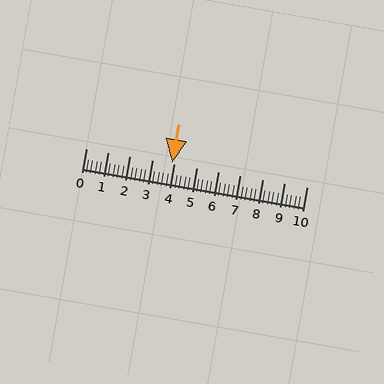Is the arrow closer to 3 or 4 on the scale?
The arrow is closer to 4.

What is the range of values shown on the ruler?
The ruler shows values from 0 to 10.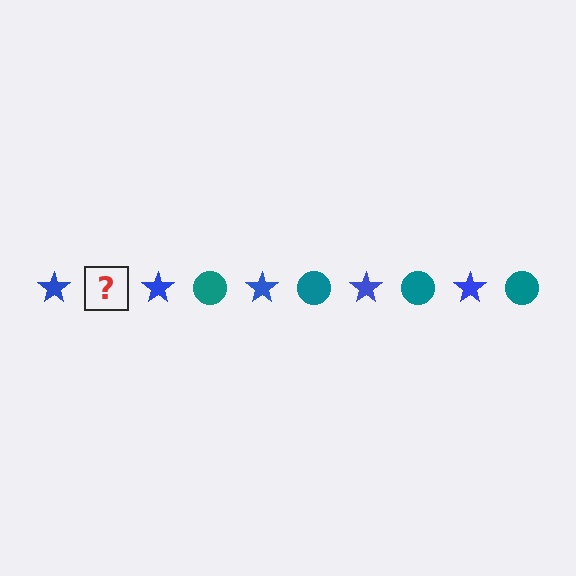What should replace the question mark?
The question mark should be replaced with a teal circle.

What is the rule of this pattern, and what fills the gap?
The rule is that the pattern alternates between blue star and teal circle. The gap should be filled with a teal circle.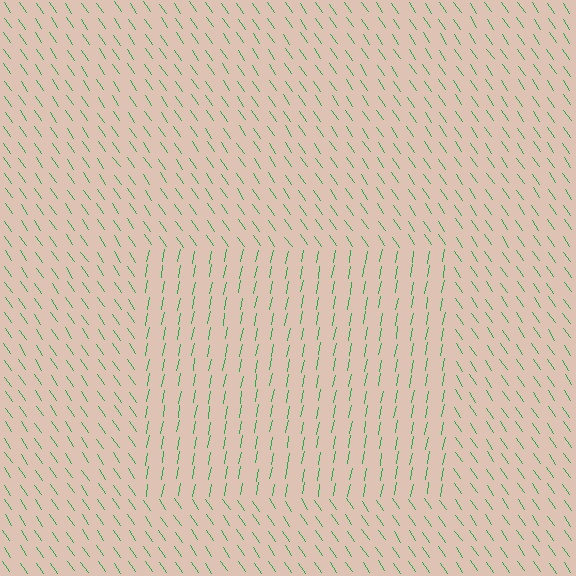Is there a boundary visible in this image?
Yes, there is a texture boundary formed by a change in line orientation.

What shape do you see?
I see a rectangle.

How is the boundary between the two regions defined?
The boundary is defined purely by a change in line orientation (approximately 45 degrees difference). All lines are the same color and thickness.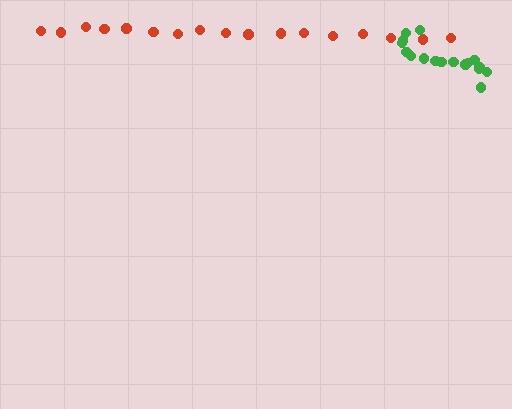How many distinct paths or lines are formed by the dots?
There are 2 distinct paths.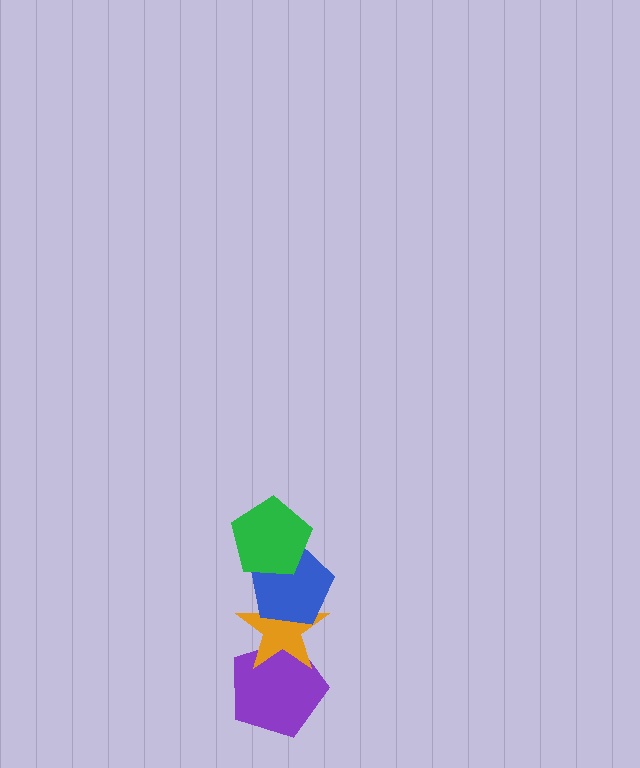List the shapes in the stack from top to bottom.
From top to bottom: the green pentagon, the blue pentagon, the orange star, the purple pentagon.